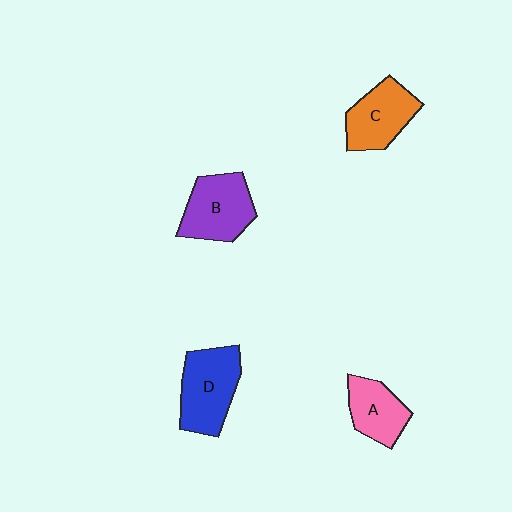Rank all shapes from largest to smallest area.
From largest to smallest: D (blue), B (purple), C (orange), A (pink).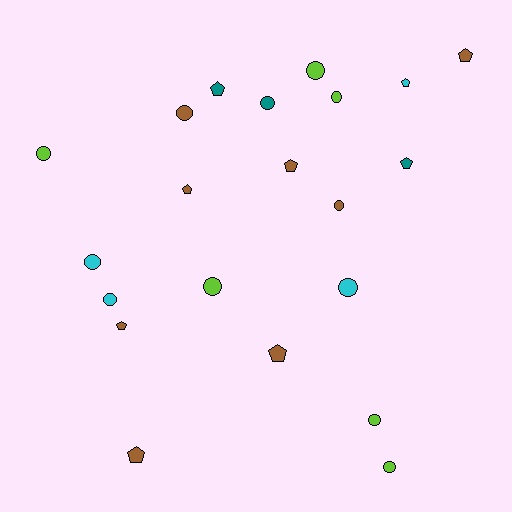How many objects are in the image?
There are 21 objects.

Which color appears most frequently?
Brown, with 8 objects.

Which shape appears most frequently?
Circle, with 12 objects.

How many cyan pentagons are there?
There is 1 cyan pentagon.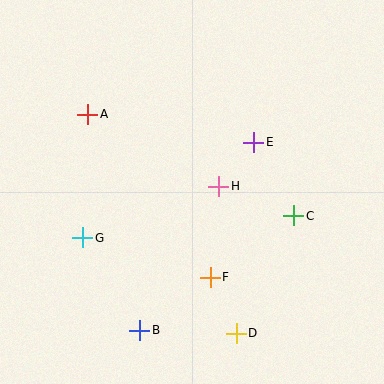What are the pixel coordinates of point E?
Point E is at (254, 142).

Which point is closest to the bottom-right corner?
Point D is closest to the bottom-right corner.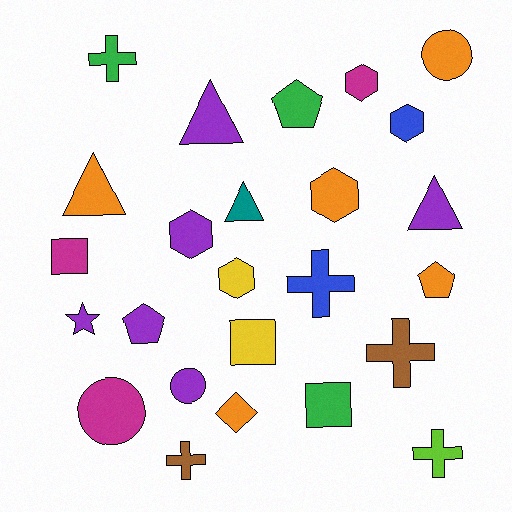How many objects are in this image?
There are 25 objects.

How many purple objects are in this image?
There are 6 purple objects.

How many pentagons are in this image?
There are 3 pentagons.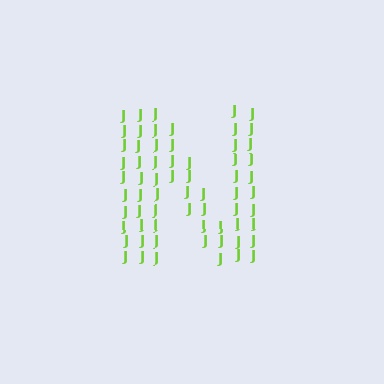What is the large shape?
The large shape is the letter N.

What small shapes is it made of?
It is made of small letter J's.